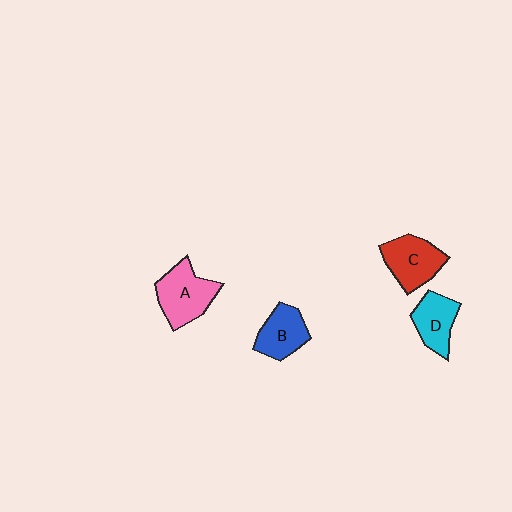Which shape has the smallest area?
Shape D (cyan).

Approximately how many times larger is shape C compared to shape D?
Approximately 1.2 times.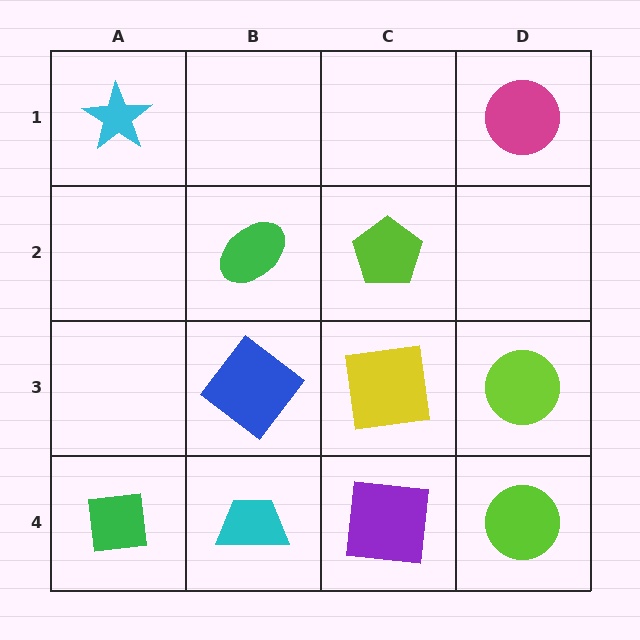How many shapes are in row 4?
4 shapes.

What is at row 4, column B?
A cyan trapezoid.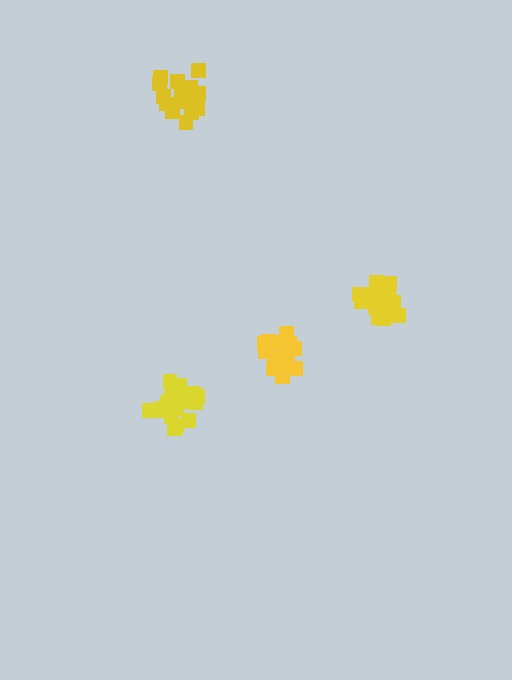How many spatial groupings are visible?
There are 4 spatial groupings.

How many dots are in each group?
Group 1: 19 dots, Group 2: 19 dots, Group 3: 17 dots, Group 4: 21 dots (76 total).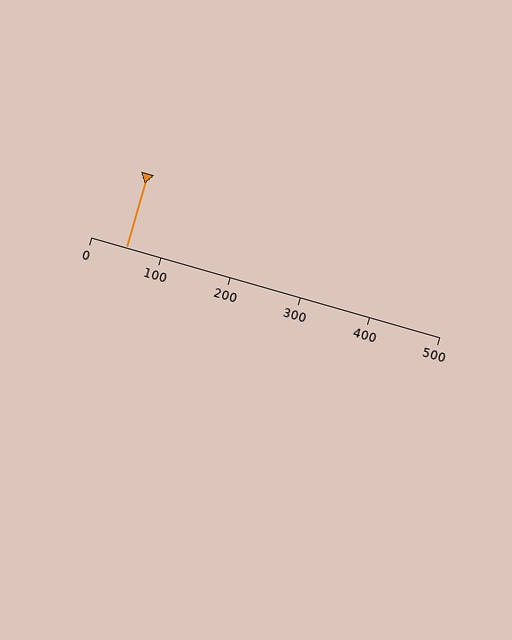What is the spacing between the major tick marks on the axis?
The major ticks are spaced 100 apart.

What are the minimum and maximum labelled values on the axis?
The axis runs from 0 to 500.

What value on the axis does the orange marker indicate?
The marker indicates approximately 50.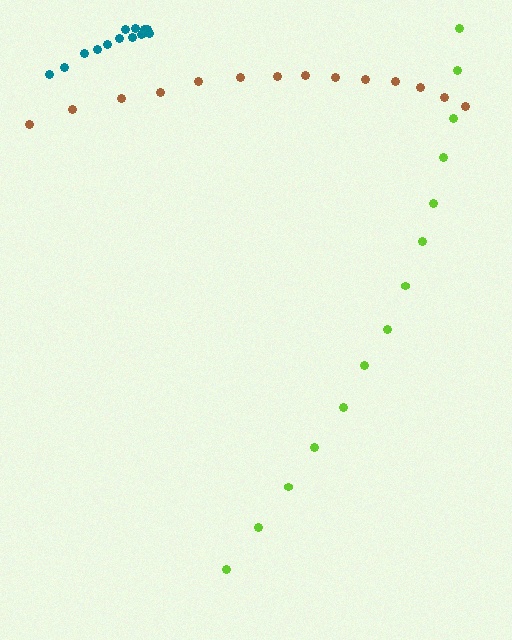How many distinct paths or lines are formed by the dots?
There are 3 distinct paths.